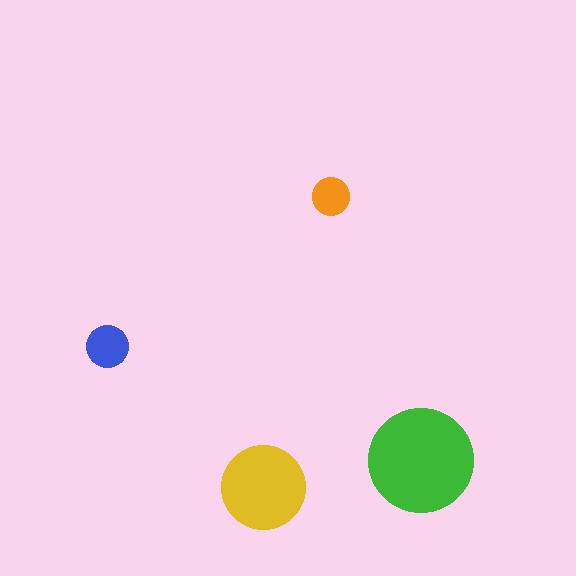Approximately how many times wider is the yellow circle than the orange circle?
About 2 times wider.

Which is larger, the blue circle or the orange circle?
The blue one.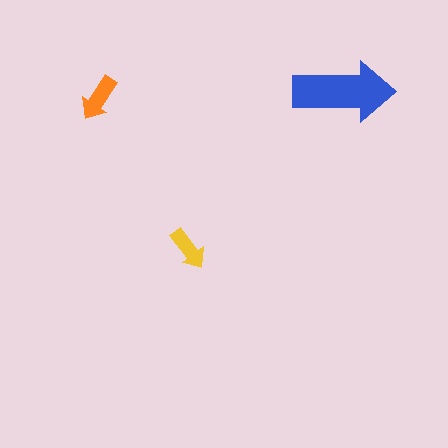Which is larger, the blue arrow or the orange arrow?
The blue one.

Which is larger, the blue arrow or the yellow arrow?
The blue one.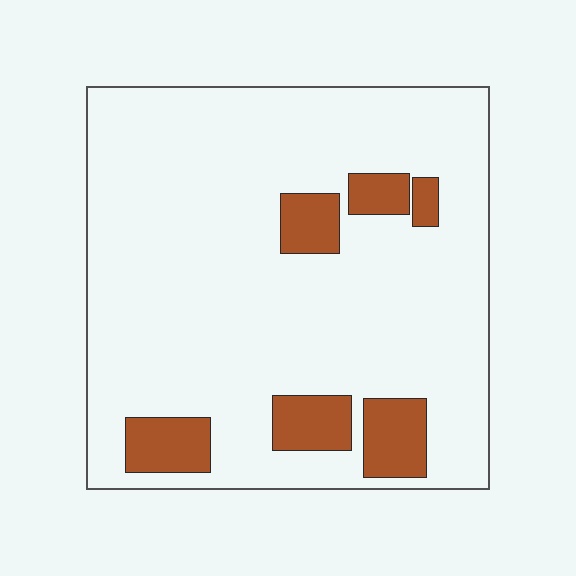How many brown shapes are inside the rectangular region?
6.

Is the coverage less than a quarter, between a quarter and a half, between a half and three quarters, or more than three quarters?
Less than a quarter.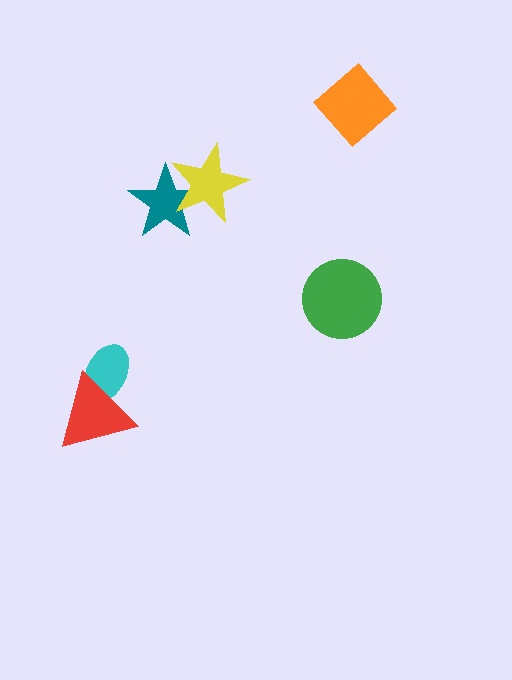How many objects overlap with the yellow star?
1 object overlaps with the yellow star.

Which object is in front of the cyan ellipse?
The red triangle is in front of the cyan ellipse.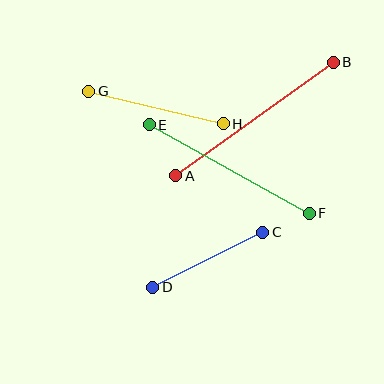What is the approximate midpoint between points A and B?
The midpoint is at approximately (254, 119) pixels.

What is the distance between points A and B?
The distance is approximately 194 pixels.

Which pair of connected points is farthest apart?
Points A and B are farthest apart.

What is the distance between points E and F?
The distance is approximately 183 pixels.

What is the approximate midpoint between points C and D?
The midpoint is at approximately (208, 260) pixels.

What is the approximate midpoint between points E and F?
The midpoint is at approximately (229, 169) pixels.